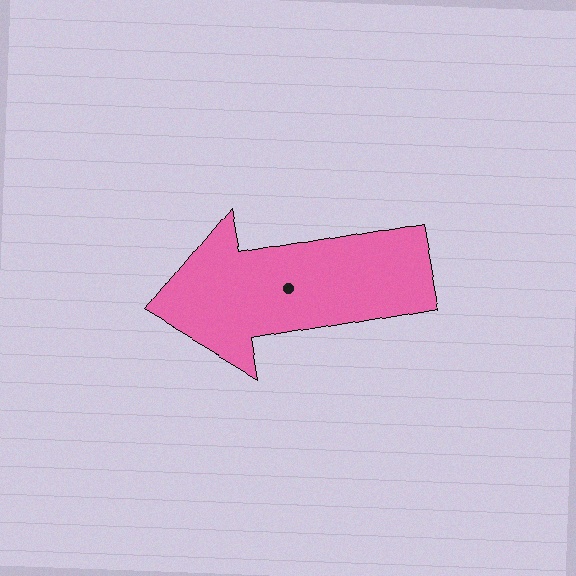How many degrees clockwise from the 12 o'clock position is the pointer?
Approximately 260 degrees.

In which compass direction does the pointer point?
West.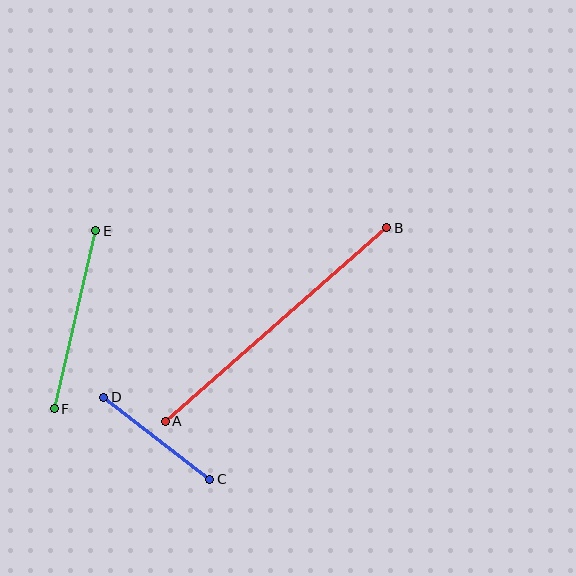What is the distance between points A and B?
The distance is approximately 294 pixels.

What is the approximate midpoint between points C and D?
The midpoint is at approximately (157, 438) pixels.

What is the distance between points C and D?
The distance is approximately 134 pixels.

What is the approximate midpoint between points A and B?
The midpoint is at approximately (276, 325) pixels.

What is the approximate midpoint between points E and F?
The midpoint is at approximately (75, 320) pixels.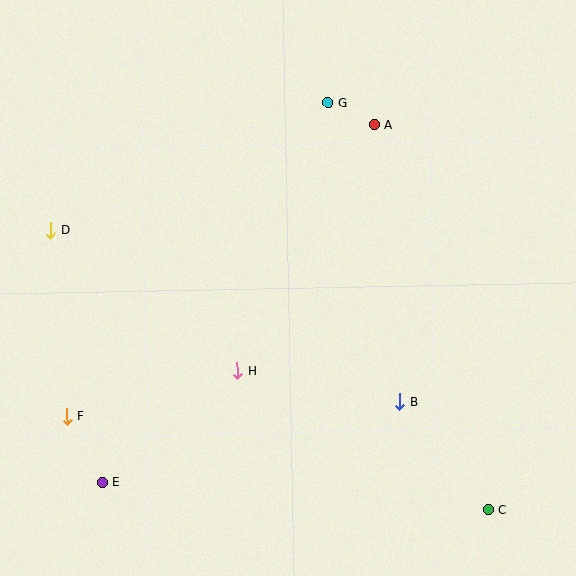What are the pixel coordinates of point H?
Point H is at (237, 371).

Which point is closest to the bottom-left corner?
Point E is closest to the bottom-left corner.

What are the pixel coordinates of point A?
Point A is at (374, 125).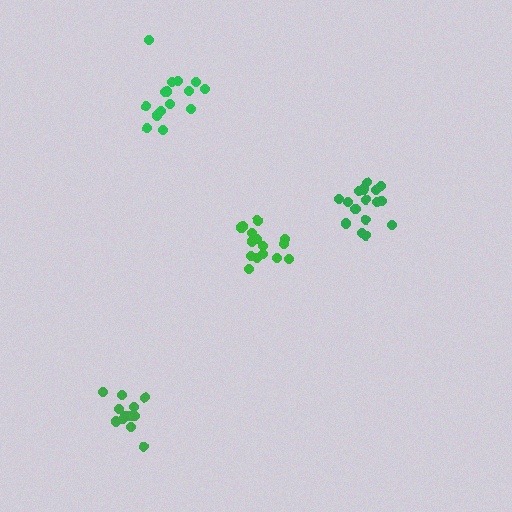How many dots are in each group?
Group 1: 13 dots, Group 2: 15 dots, Group 3: 16 dots, Group 4: 15 dots (59 total).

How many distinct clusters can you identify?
There are 4 distinct clusters.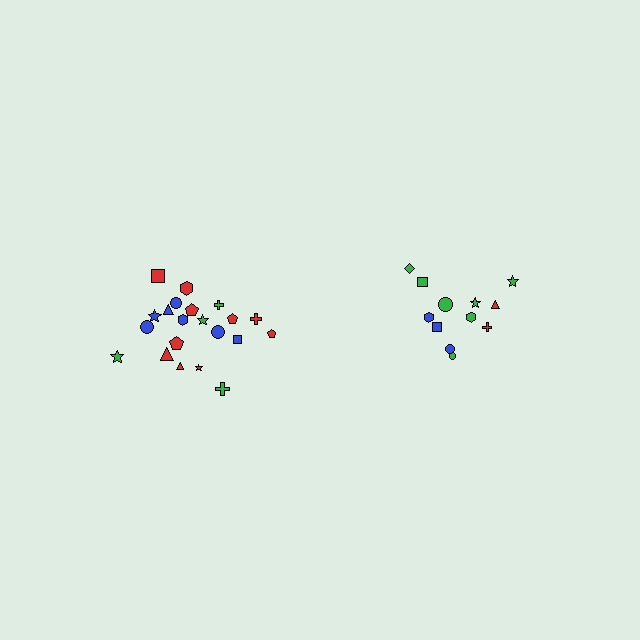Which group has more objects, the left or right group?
The left group.